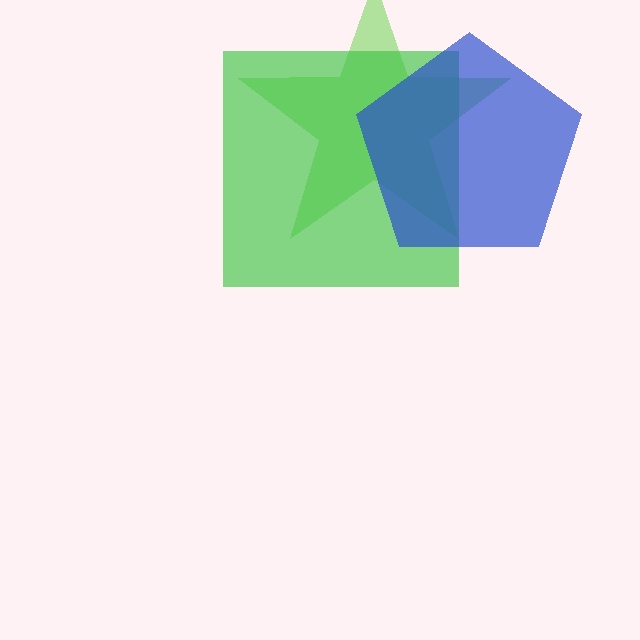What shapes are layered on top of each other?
The layered shapes are: a lime star, a green square, a blue pentagon.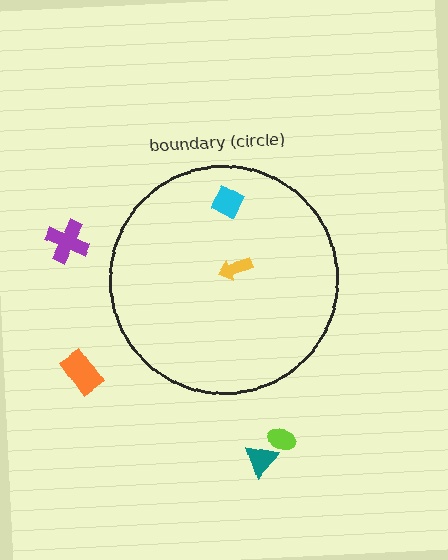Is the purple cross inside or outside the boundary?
Outside.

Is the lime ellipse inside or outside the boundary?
Outside.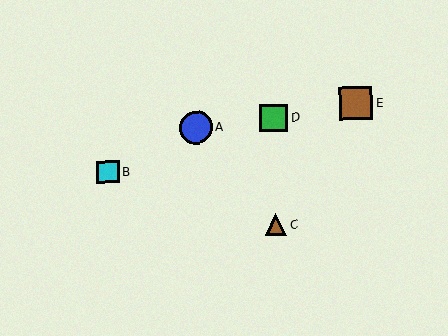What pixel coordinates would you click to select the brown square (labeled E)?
Click at (356, 104) to select the brown square E.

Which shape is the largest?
The blue circle (labeled A) is the largest.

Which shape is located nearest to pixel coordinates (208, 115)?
The blue circle (labeled A) at (196, 128) is nearest to that location.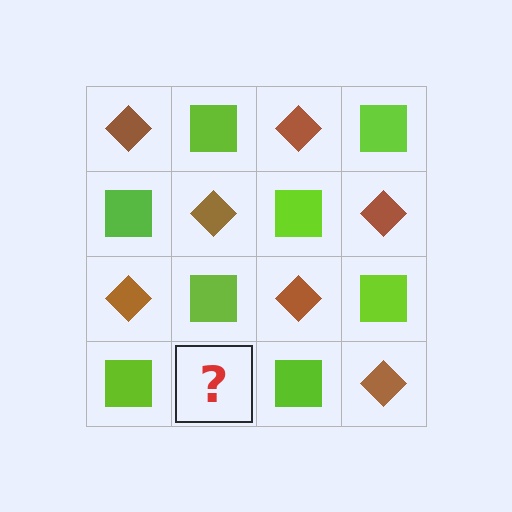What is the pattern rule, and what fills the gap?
The rule is that it alternates brown diamond and lime square in a checkerboard pattern. The gap should be filled with a brown diamond.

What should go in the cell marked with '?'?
The missing cell should contain a brown diamond.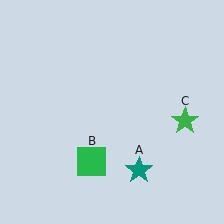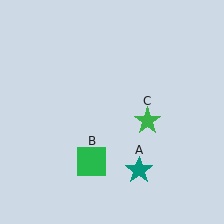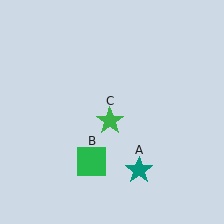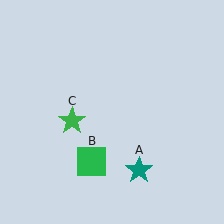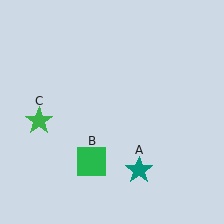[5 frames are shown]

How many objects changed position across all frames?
1 object changed position: green star (object C).